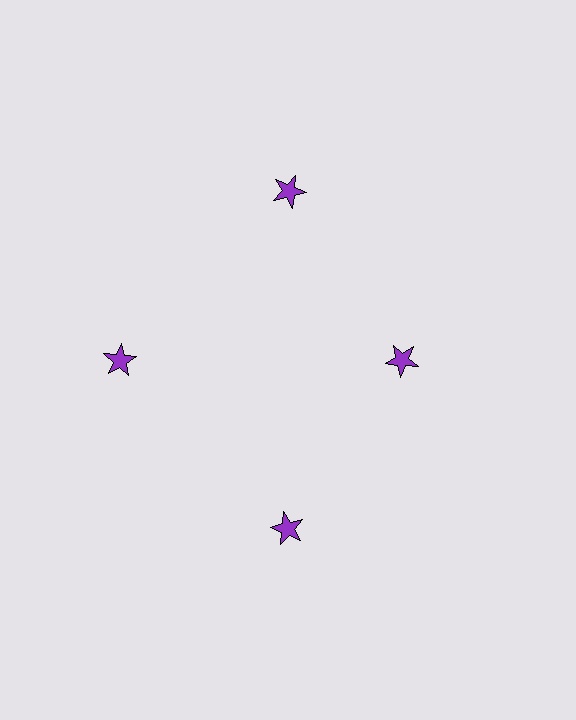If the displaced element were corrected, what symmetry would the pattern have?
It would have 4-fold rotational symmetry — the pattern would map onto itself every 90 degrees.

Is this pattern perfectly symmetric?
No. The 4 purple stars are arranged in a ring, but one element near the 3 o'clock position is pulled inward toward the center, breaking the 4-fold rotational symmetry.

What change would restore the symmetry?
The symmetry would be restored by moving it outward, back onto the ring so that all 4 stars sit at equal angles and equal distance from the center.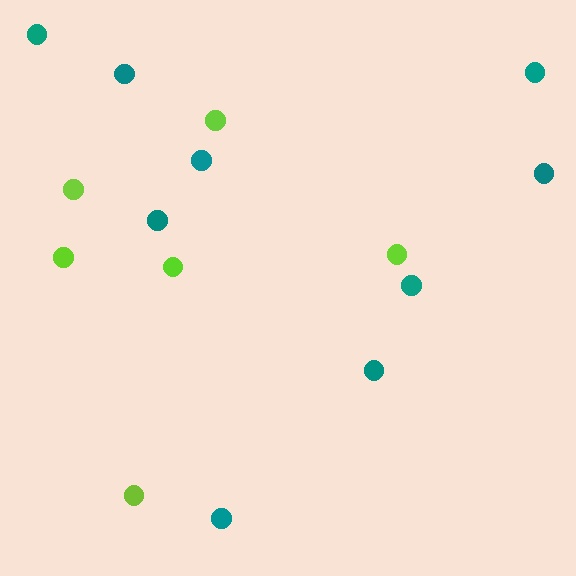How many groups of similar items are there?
There are 2 groups: one group of teal circles (9) and one group of lime circles (6).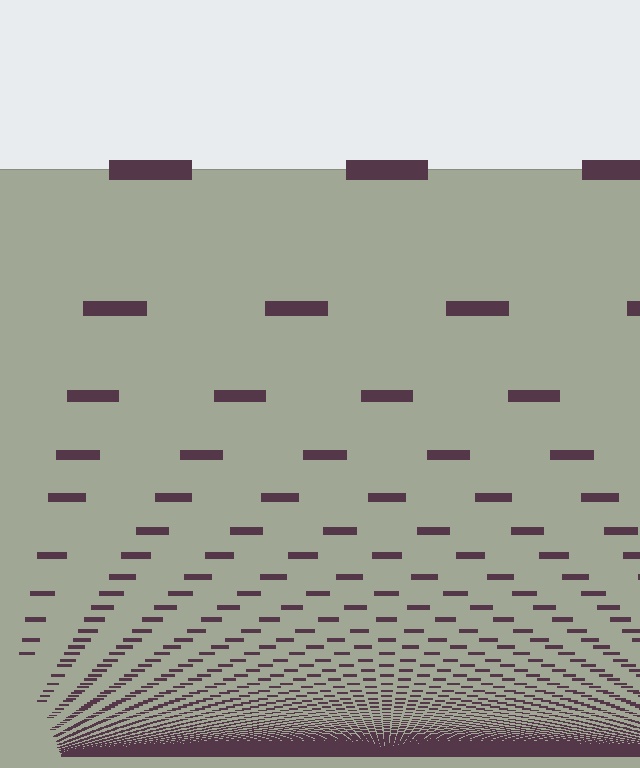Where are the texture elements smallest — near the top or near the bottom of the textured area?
Near the bottom.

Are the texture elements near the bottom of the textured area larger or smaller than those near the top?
Smaller. The gradient is inverted — elements near the bottom are smaller and denser.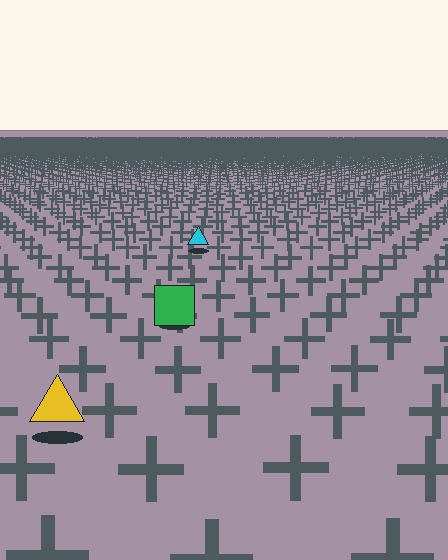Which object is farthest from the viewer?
The cyan triangle is farthest from the viewer. It appears smaller and the ground texture around it is denser.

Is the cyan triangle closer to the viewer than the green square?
No. The green square is closer — you can tell from the texture gradient: the ground texture is coarser near it.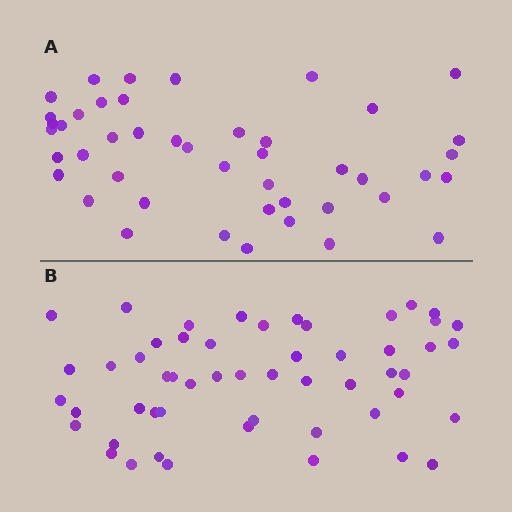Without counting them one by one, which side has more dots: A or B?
Region B (the bottom region) has more dots.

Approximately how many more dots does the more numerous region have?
Region B has roughly 8 or so more dots than region A.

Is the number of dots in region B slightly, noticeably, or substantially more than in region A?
Region B has only slightly more — the two regions are fairly close. The ratio is roughly 1.2 to 1.